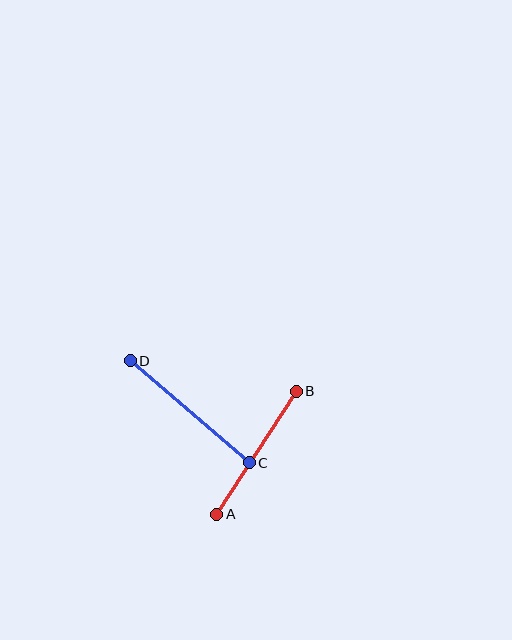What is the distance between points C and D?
The distance is approximately 156 pixels.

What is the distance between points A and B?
The distance is approximately 147 pixels.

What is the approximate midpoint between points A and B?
The midpoint is at approximately (257, 453) pixels.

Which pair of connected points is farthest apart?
Points C and D are farthest apart.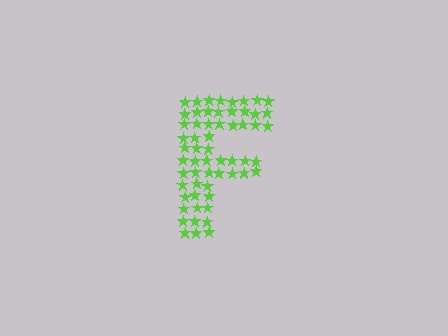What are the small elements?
The small elements are stars.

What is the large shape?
The large shape is the letter F.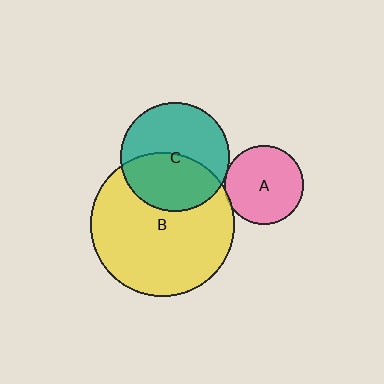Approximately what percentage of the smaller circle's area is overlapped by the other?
Approximately 5%.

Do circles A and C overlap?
Yes.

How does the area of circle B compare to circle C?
Approximately 1.8 times.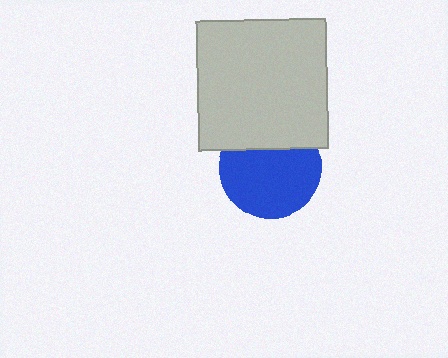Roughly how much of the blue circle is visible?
Most of it is visible (roughly 70%).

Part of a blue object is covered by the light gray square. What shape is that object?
It is a circle.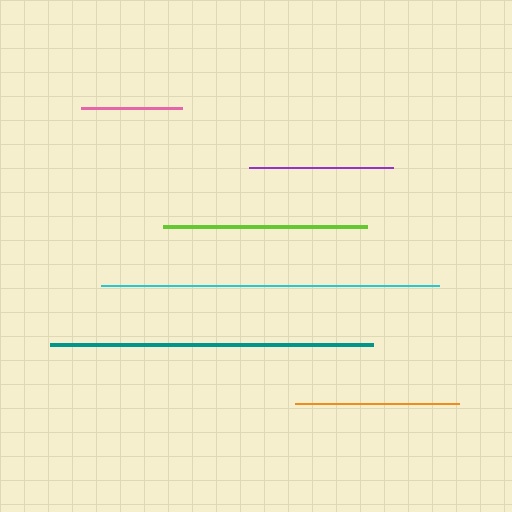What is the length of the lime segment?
The lime segment is approximately 204 pixels long.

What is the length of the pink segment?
The pink segment is approximately 102 pixels long.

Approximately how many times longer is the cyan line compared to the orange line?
The cyan line is approximately 2.1 times the length of the orange line.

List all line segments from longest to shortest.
From longest to shortest: cyan, teal, lime, orange, purple, pink.